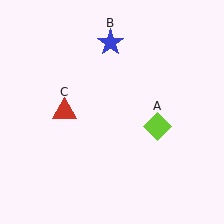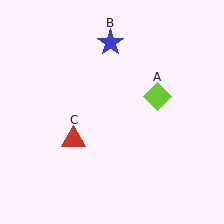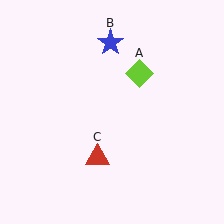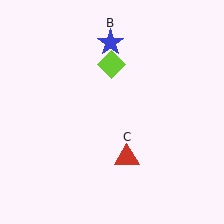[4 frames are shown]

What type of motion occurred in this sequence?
The lime diamond (object A), red triangle (object C) rotated counterclockwise around the center of the scene.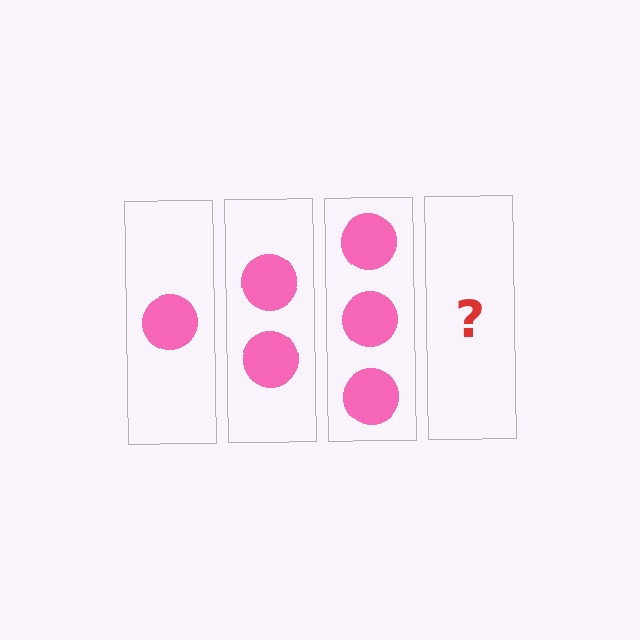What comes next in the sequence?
The next element should be 4 circles.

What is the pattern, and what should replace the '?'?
The pattern is that each step adds one more circle. The '?' should be 4 circles.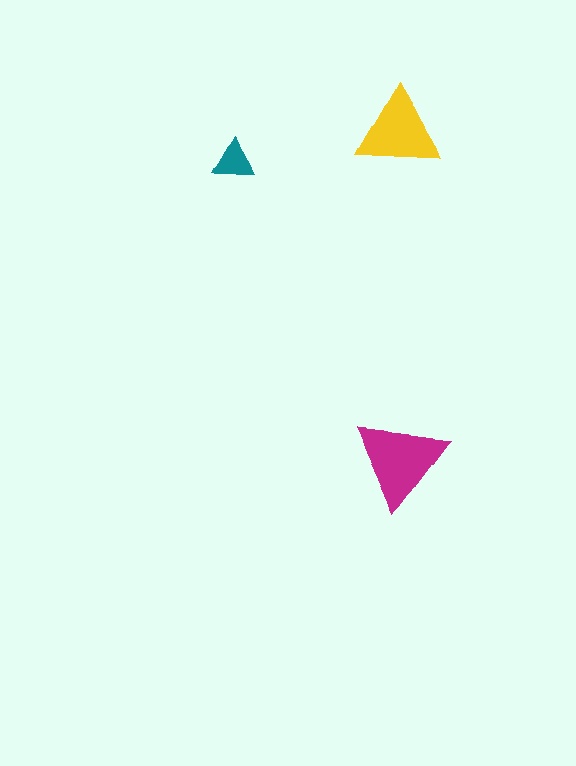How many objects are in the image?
There are 3 objects in the image.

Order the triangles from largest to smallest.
the magenta one, the yellow one, the teal one.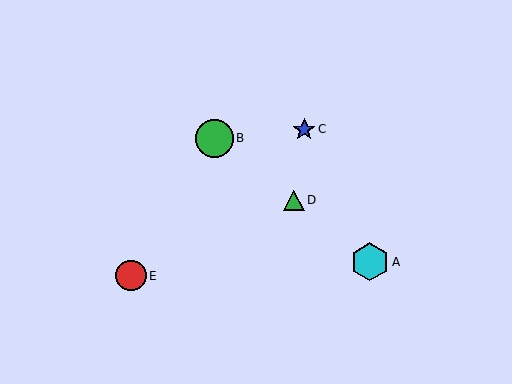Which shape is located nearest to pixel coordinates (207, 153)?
The green circle (labeled B) at (214, 138) is nearest to that location.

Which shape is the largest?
The cyan hexagon (labeled A) is the largest.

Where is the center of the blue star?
The center of the blue star is at (304, 129).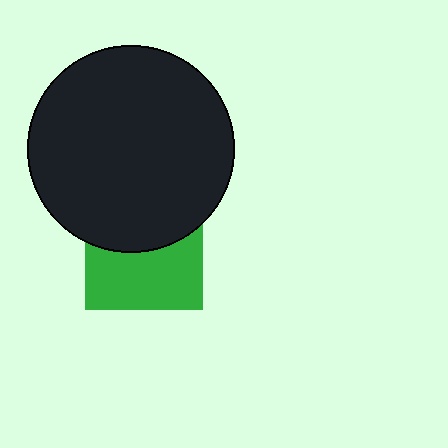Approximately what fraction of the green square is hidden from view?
Roughly 46% of the green square is hidden behind the black circle.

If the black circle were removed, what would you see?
You would see the complete green square.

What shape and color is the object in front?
The object in front is a black circle.